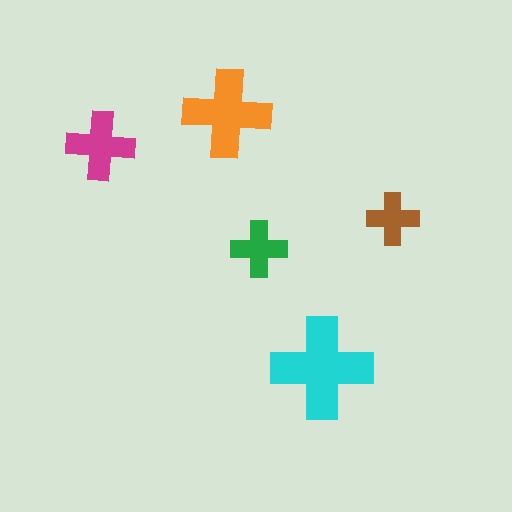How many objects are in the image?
There are 5 objects in the image.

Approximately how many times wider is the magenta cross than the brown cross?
About 1.5 times wider.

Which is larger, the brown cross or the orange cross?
The orange one.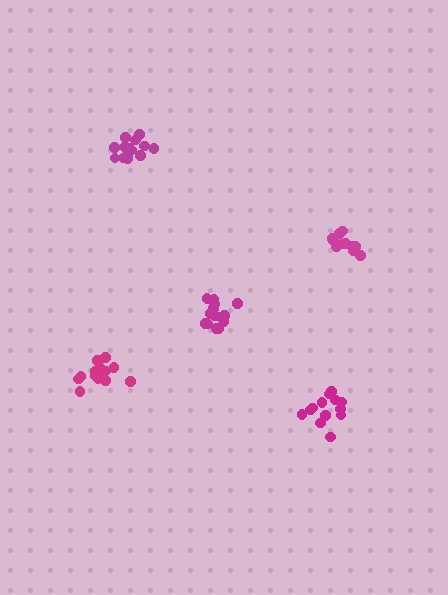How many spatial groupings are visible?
There are 5 spatial groupings.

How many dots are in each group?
Group 1: 15 dots, Group 2: 14 dots, Group 3: 14 dots, Group 4: 11 dots, Group 5: 13 dots (67 total).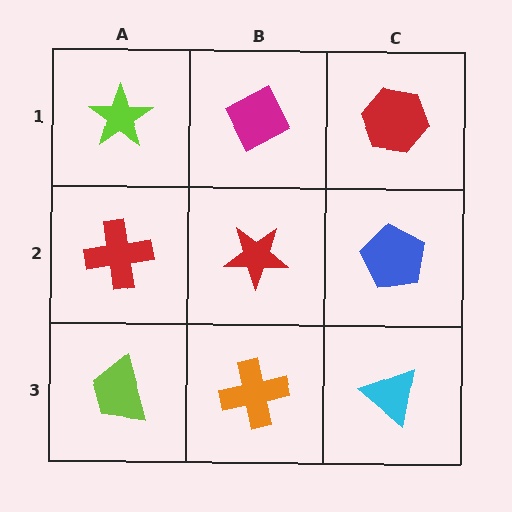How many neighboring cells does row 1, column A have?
2.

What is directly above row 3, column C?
A blue pentagon.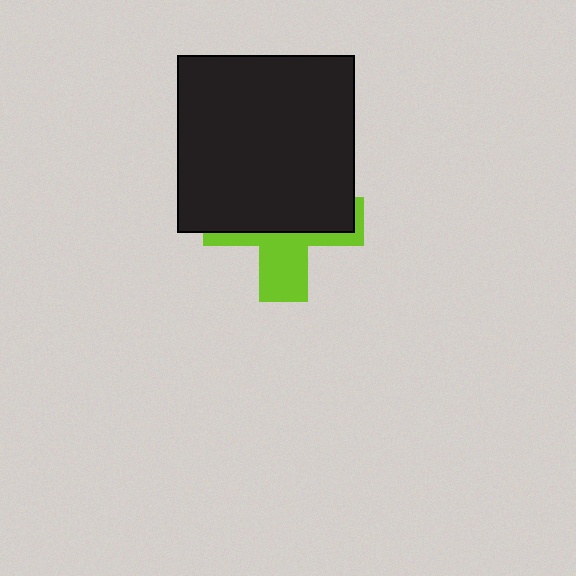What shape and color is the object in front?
The object in front is a black square.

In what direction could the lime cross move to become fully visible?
The lime cross could move down. That would shift it out from behind the black square entirely.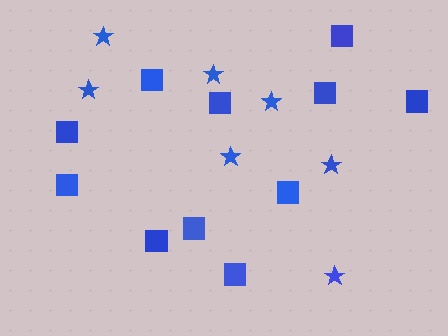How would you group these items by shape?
There are 2 groups: one group of stars (7) and one group of squares (11).